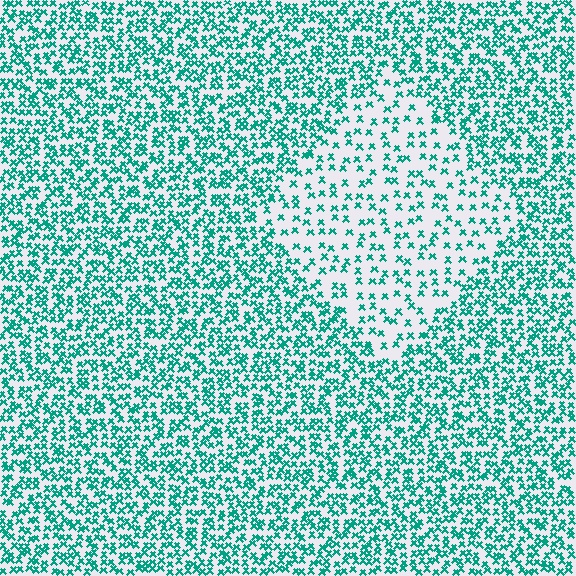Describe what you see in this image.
The image contains small teal elements arranged at two different densities. A diamond-shaped region is visible where the elements are less densely packed than the surrounding area.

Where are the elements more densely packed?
The elements are more densely packed outside the diamond boundary.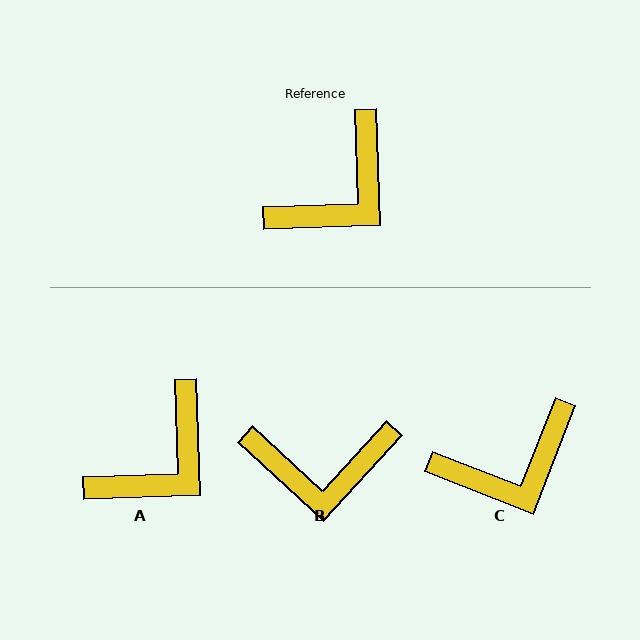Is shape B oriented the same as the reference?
No, it is off by about 44 degrees.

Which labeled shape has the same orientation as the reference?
A.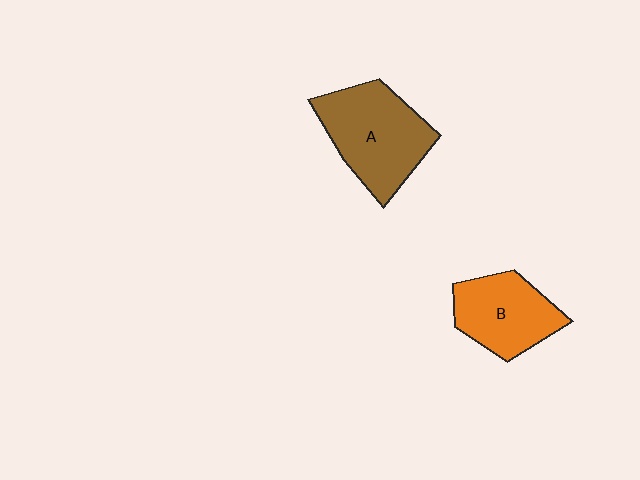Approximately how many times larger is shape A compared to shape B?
Approximately 1.3 times.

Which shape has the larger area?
Shape A (brown).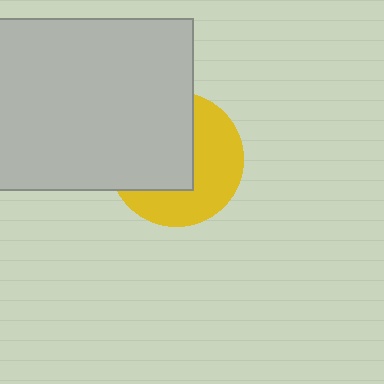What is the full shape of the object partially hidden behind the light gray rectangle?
The partially hidden object is a yellow circle.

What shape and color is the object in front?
The object in front is a light gray rectangle.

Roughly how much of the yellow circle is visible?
About half of it is visible (roughly 49%).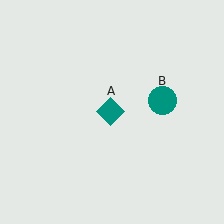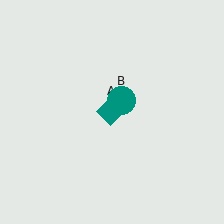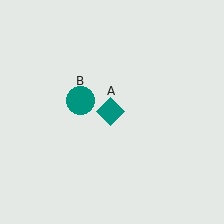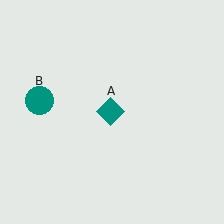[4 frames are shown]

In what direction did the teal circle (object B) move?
The teal circle (object B) moved left.